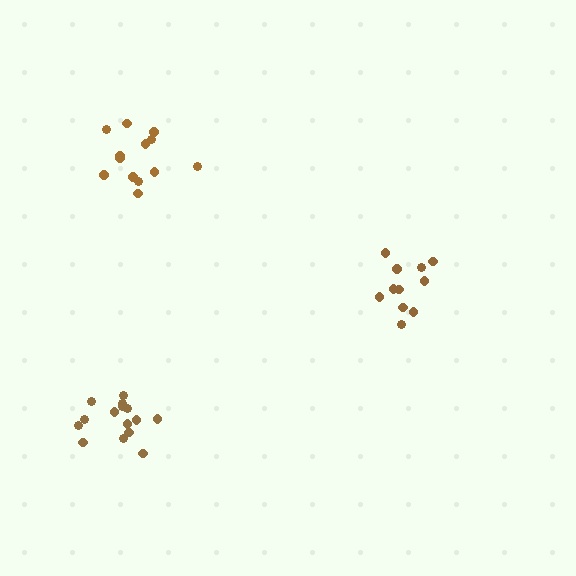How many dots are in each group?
Group 1: 13 dots, Group 2: 11 dots, Group 3: 15 dots (39 total).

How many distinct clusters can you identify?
There are 3 distinct clusters.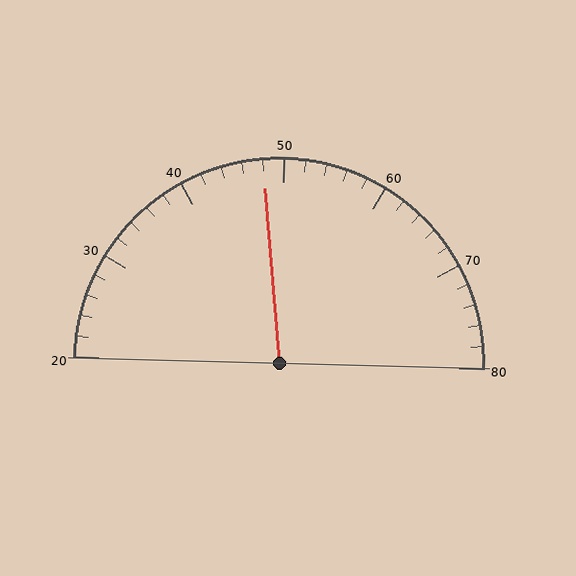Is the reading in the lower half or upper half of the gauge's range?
The reading is in the lower half of the range (20 to 80).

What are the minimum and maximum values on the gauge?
The gauge ranges from 20 to 80.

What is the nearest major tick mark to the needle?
The nearest major tick mark is 50.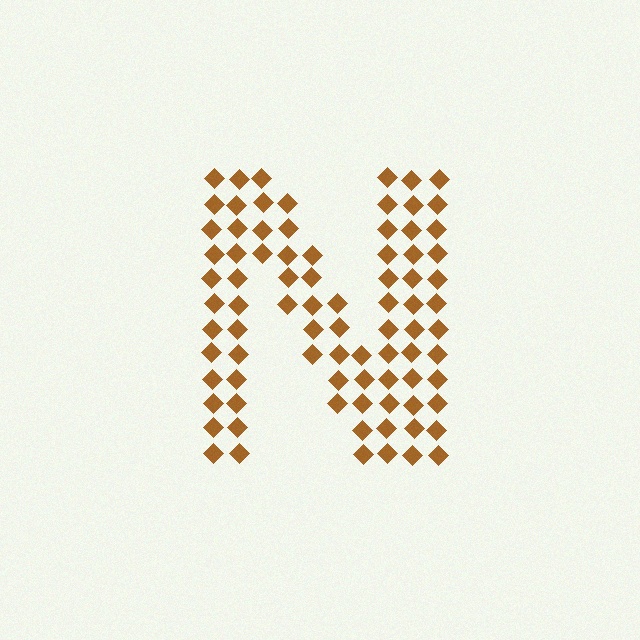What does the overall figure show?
The overall figure shows the letter N.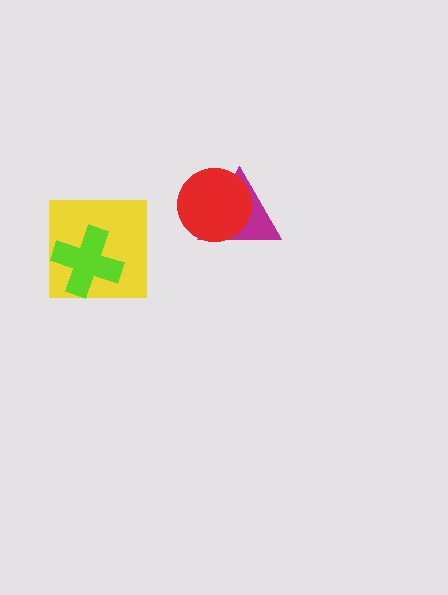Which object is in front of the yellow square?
The lime cross is in front of the yellow square.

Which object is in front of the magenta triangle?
The red circle is in front of the magenta triangle.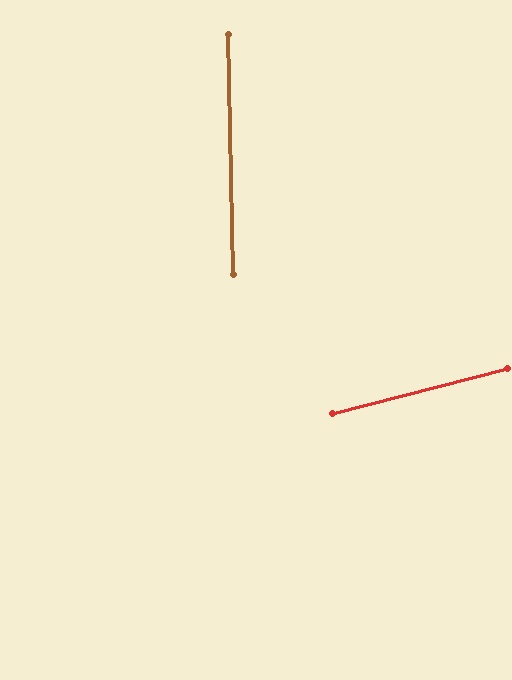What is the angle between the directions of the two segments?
Approximately 76 degrees.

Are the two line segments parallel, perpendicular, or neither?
Neither parallel nor perpendicular — they differ by about 76°.